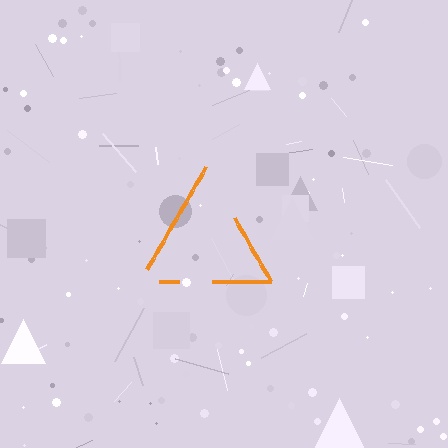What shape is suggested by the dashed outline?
The dashed outline suggests a triangle.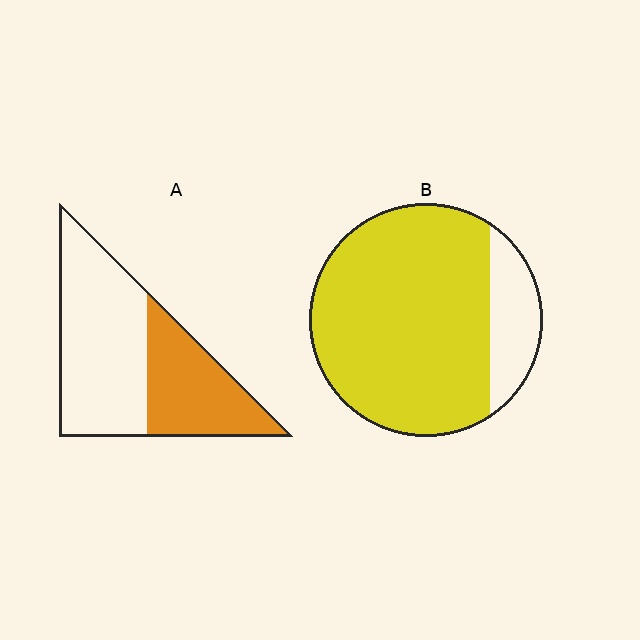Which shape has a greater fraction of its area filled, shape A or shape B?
Shape B.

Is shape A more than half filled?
No.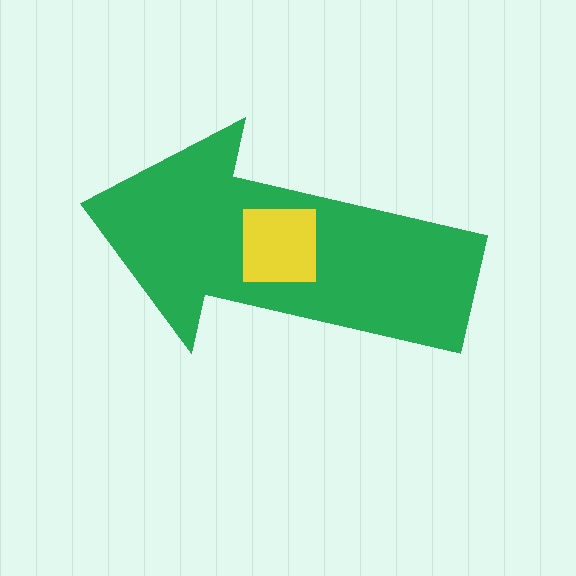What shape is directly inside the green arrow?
The yellow square.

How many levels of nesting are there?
2.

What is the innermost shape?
The yellow square.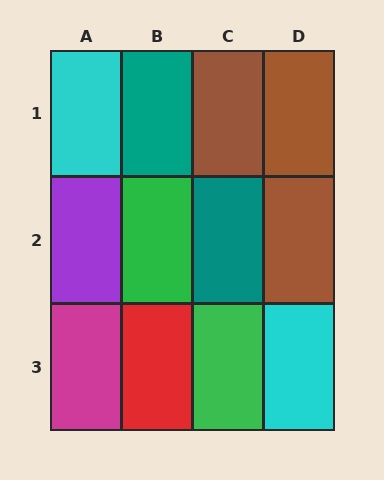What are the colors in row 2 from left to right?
Purple, green, teal, brown.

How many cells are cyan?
2 cells are cyan.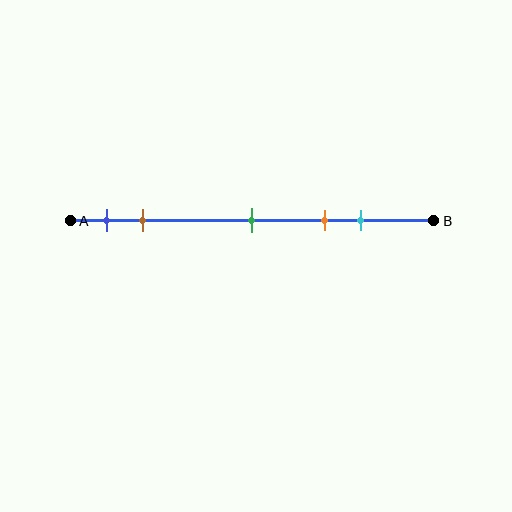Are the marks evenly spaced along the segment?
No, the marks are not evenly spaced.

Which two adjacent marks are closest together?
The blue and brown marks are the closest adjacent pair.